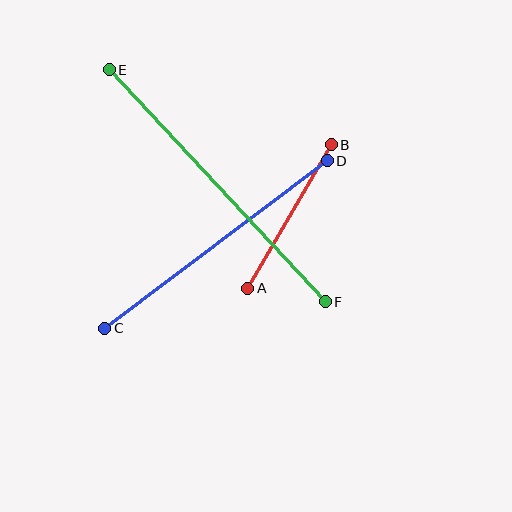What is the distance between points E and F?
The distance is approximately 317 pixels.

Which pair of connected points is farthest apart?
Points E and F are farthest apart.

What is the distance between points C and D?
The distance is approximately 279 pixels.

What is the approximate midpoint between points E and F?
The midpoint is at approximately (217, 186) pixels.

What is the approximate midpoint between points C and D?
The midpoint is at approximately (216, 245) pixels.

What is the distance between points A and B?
The distance is approximately 166 pixels.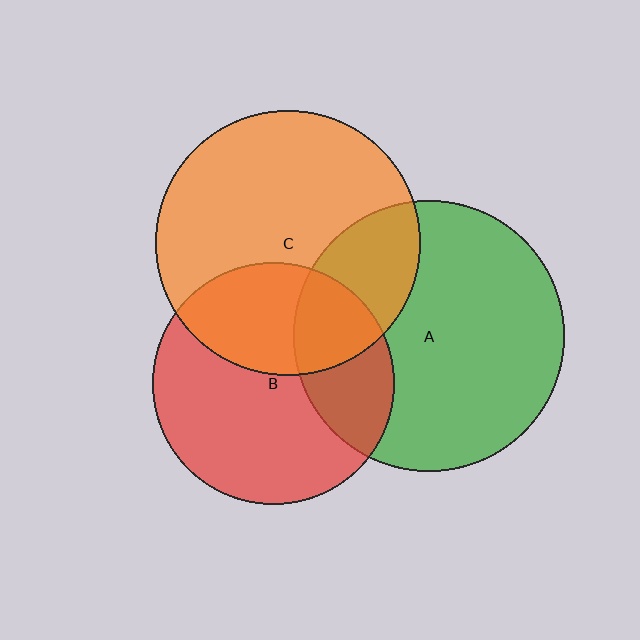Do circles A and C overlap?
Yes.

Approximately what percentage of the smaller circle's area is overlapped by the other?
Approximately 25%.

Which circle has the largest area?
Circle A (green).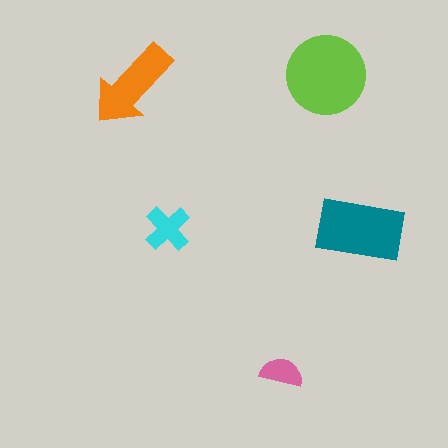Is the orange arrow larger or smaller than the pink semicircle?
Larger.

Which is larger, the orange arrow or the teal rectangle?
The teal rectangle.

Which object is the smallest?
The pink semicircle.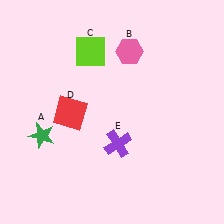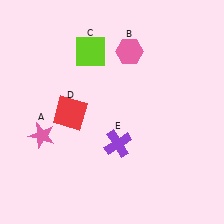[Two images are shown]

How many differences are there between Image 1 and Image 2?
There is 1 difference between the two images.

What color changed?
The star (A) changed from green in Image 1 to pink in Image 2.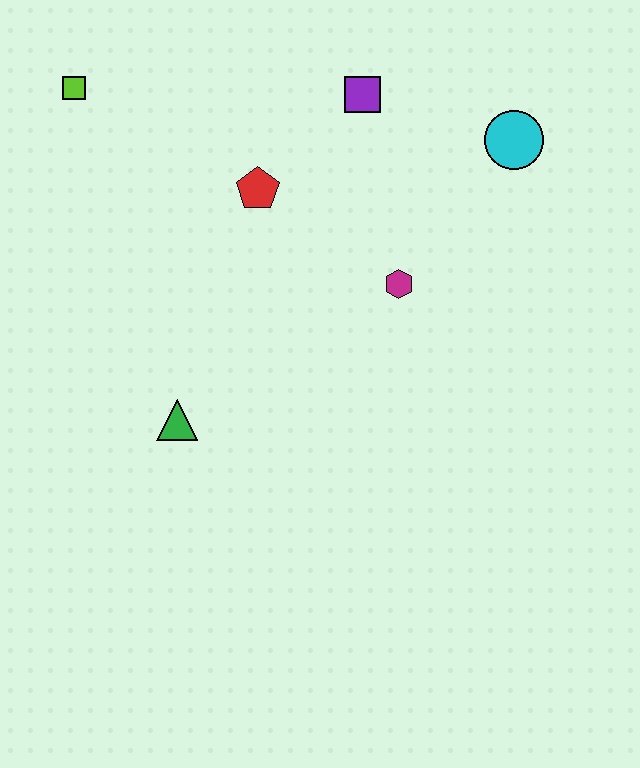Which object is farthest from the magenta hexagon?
The lime square is farthest from the magenta hexagon.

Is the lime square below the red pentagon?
No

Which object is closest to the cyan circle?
The purple square is closest to the cyan circle.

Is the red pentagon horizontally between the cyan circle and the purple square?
No